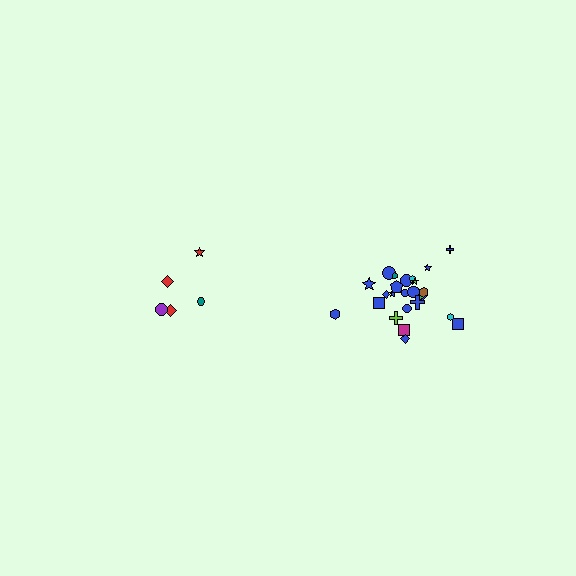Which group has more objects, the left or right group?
The right group.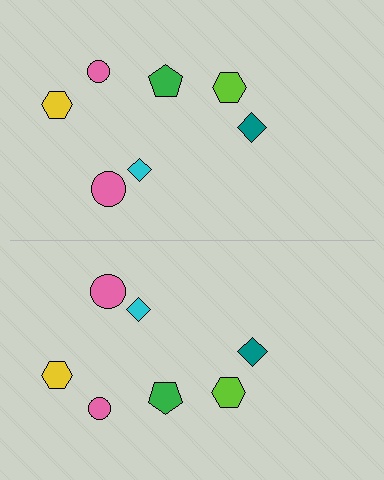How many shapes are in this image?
There are 14 shapes in this image.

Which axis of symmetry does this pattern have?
The pattern has a horizontal axis of symmetry running through the center of the image.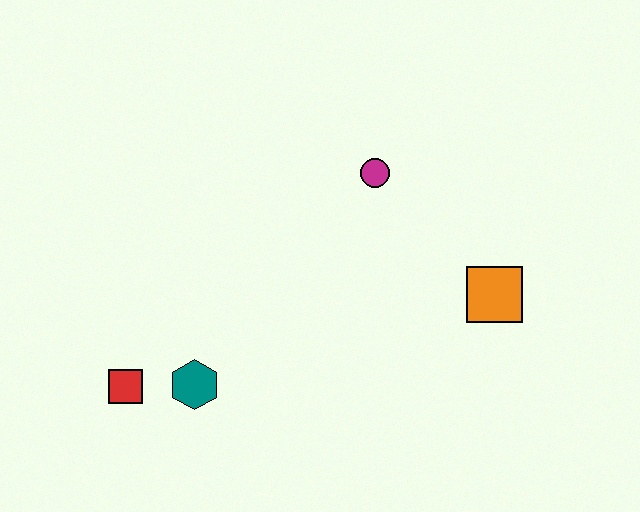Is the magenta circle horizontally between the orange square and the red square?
Yes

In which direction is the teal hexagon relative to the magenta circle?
The teal hexagon is below the magenta circle.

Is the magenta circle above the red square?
Yes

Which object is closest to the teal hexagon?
The red square is closest to the teal hexagon.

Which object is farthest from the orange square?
The red square is farthest from the orange square.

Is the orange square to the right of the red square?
Yes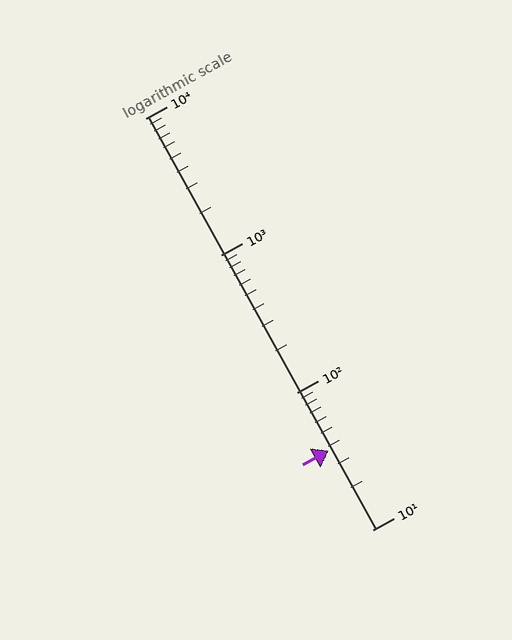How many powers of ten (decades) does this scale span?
The scale spans 3 decades, from 10 to 10000.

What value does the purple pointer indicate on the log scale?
The pointer indicates approximately 38.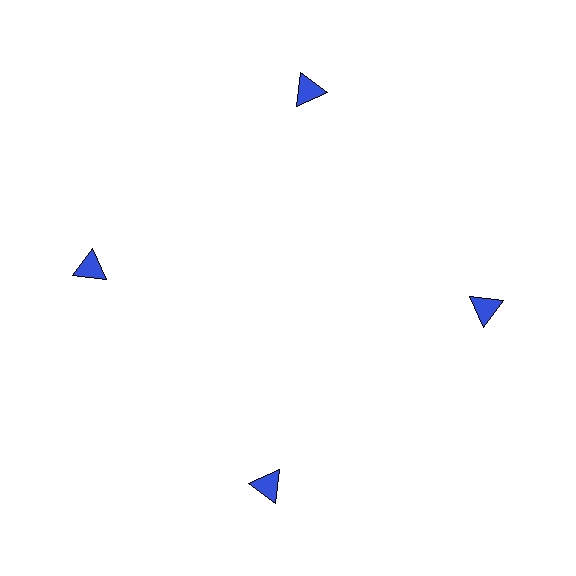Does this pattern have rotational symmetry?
Yes, this pattern has 4-fold rotational symmetry. It looks the same after rotating 90 degrees around the center.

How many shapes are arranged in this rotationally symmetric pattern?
There are 4 shapes, arranged in 4 groups of 1.